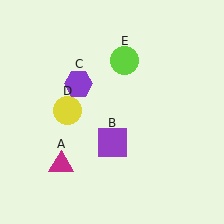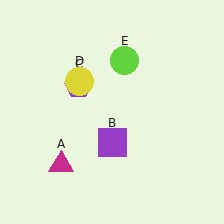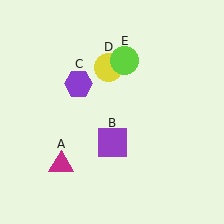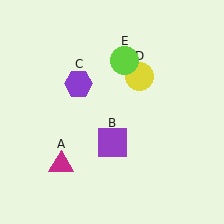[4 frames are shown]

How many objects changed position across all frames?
1 object changed position: yellow circle (object D).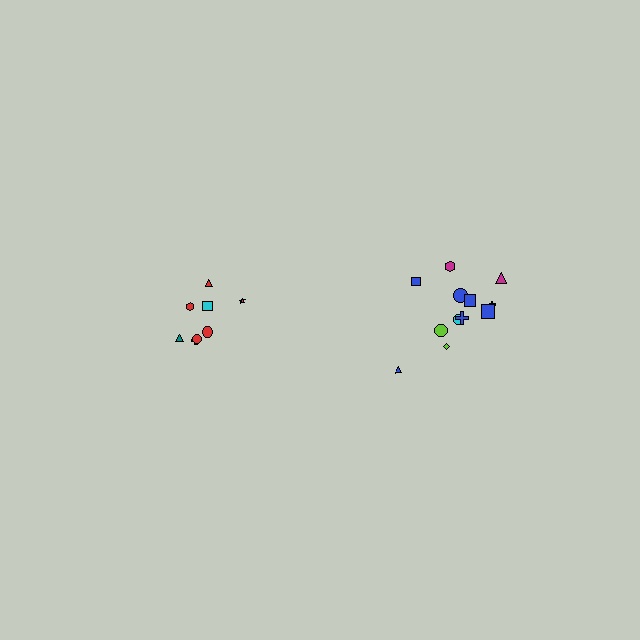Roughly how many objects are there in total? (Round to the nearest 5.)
Roughly 20 objects in total.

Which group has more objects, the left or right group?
The right group.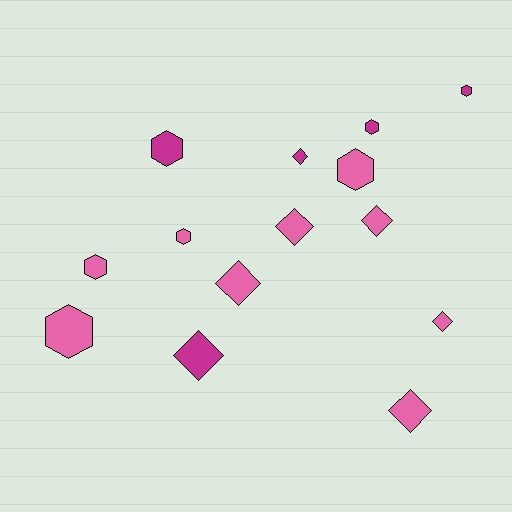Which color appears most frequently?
Pink, with 9 objects.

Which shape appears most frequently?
Diamond, with 7 objects.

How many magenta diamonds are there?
There are 2 magenta diamonds.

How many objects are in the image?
There are 14 objects.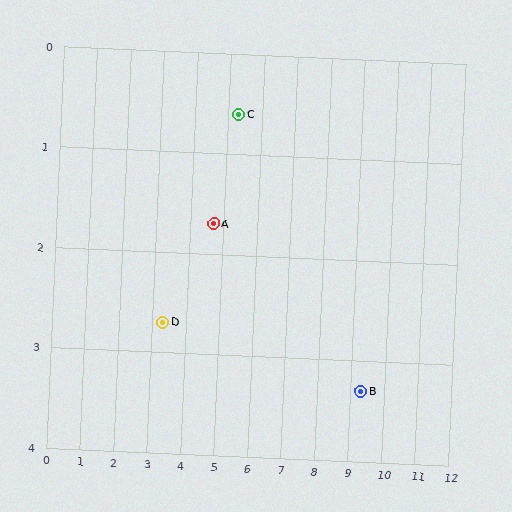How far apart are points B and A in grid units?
Points B and A are about 4.9 grid units apart.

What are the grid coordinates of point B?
Point B is at approximately (9.3, 3.3).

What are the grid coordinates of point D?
Point D is at approximately (3.3, 2.7).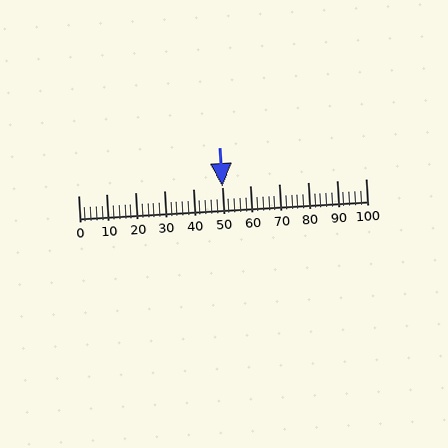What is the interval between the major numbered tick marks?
The major tick marks are spaced 10 units apart.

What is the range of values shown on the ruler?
The ruler shows values from 0 to 100.